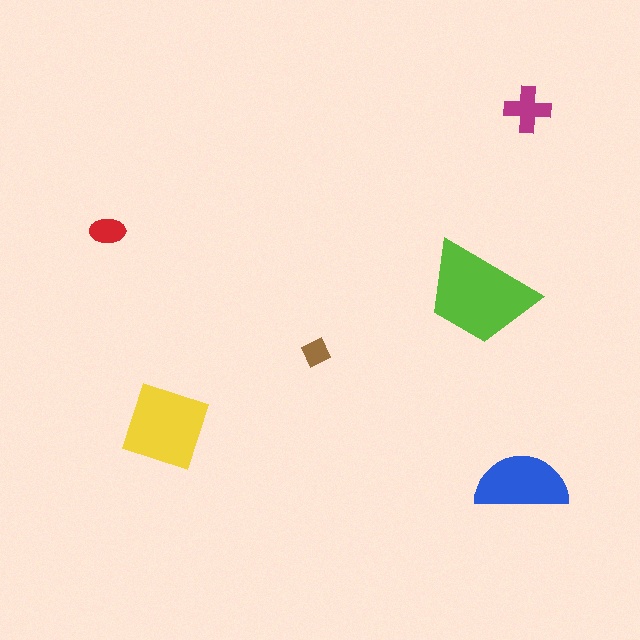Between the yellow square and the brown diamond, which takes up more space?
The yellow square.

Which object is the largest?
The lime trapezoid.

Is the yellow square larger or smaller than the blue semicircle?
Larger.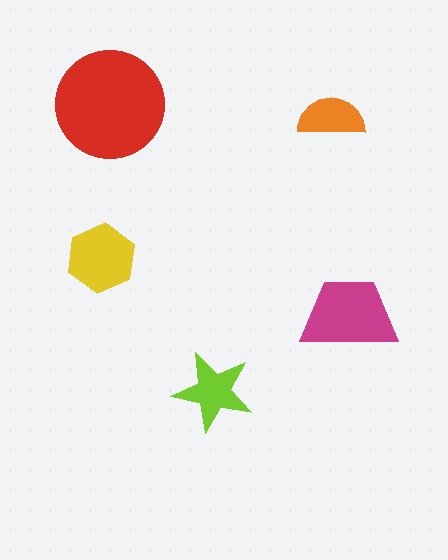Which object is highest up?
The red circle is topmost.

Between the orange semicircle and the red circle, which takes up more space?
The red circle.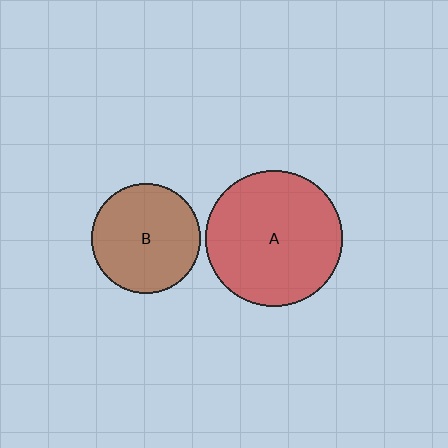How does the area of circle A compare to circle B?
Approximately 1.6 times.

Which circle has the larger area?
Circle A (red).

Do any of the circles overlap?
No, none of the circles overlap.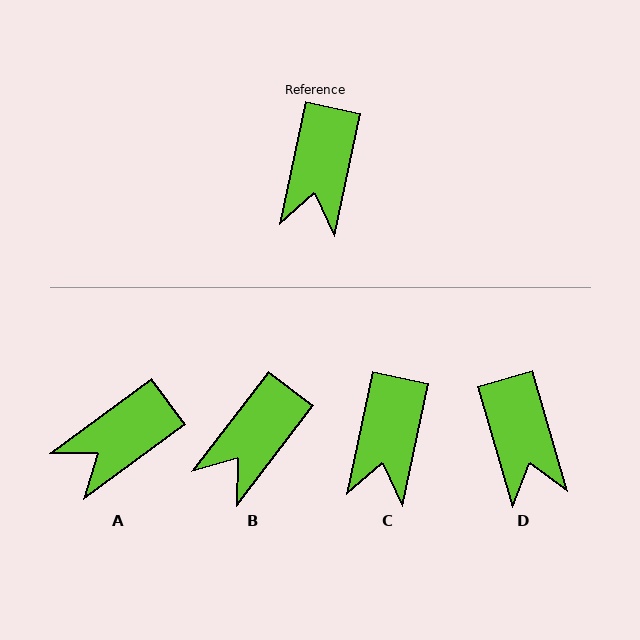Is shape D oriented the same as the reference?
No, it is off by about 28 degrees.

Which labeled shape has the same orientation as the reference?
C.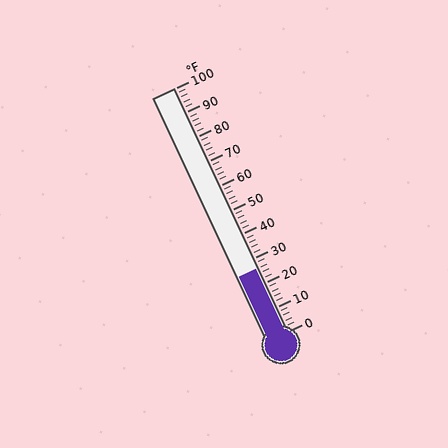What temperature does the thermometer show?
The thermometer shows approximately 26°F.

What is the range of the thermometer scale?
The thermometer scale ranges from 0°F to 100°F.